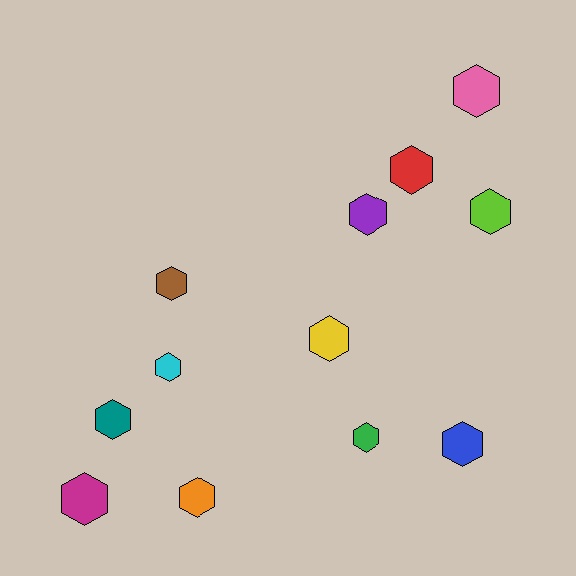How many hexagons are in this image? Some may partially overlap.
There are 12 hexagons.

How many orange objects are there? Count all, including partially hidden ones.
There is 1 orange object.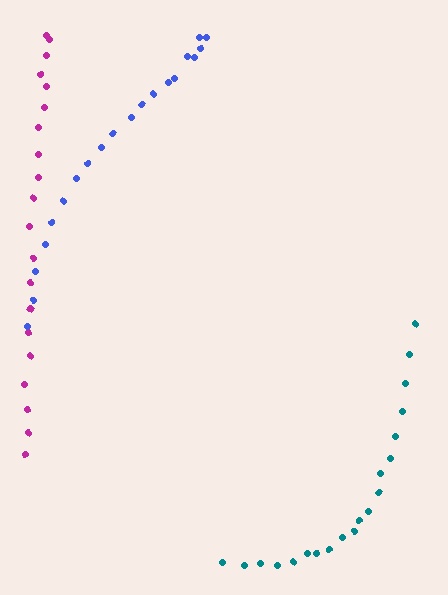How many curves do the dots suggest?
There are 3 distinct paths.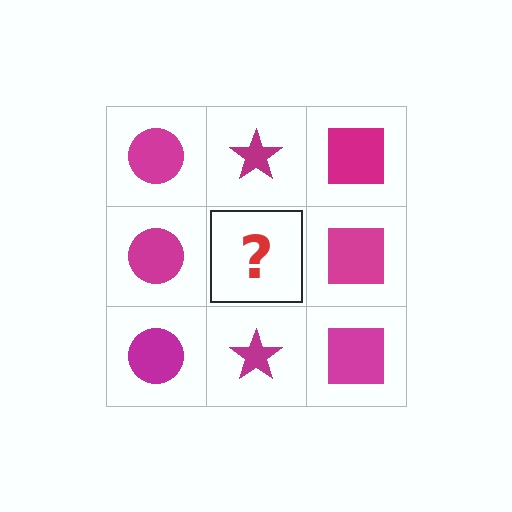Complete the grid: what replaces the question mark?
The question mark should be replaced with a magenta star.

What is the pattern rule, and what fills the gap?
The rule is that each column has a consistent shape. The gap should be filled with a magenta star.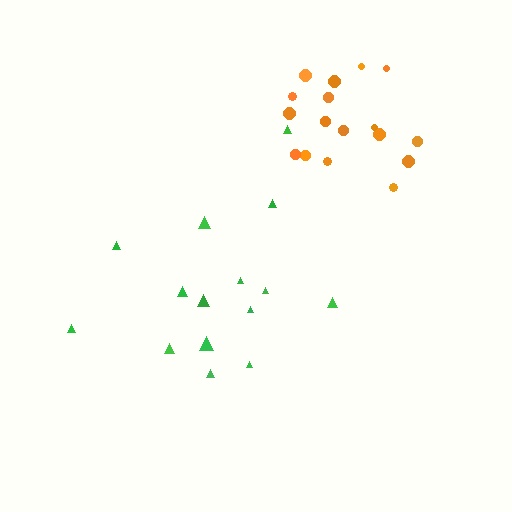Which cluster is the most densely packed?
Orange.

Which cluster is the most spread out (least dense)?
Green.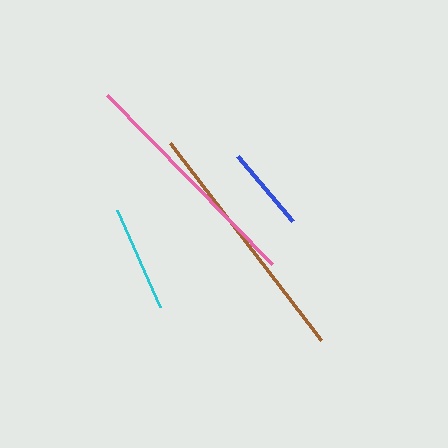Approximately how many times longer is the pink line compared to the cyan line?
The pink line is approximately 2.2 times the length of the cyan line.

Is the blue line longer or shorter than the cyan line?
The cyan line is longer than the blue line.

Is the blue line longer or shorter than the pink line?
The pink line is longer than the blue line.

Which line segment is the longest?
The brown line is the longest at approximately 249 pixels.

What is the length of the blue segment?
The blue segment is approximately 85 pixels long.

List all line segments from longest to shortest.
From longest to shortest: brown, pink, cyan, blue.